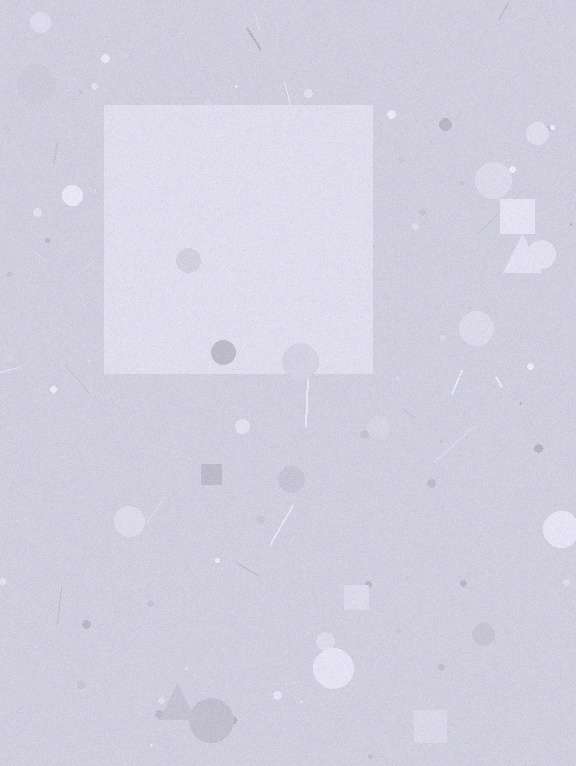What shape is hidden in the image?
A square is hidden in the image.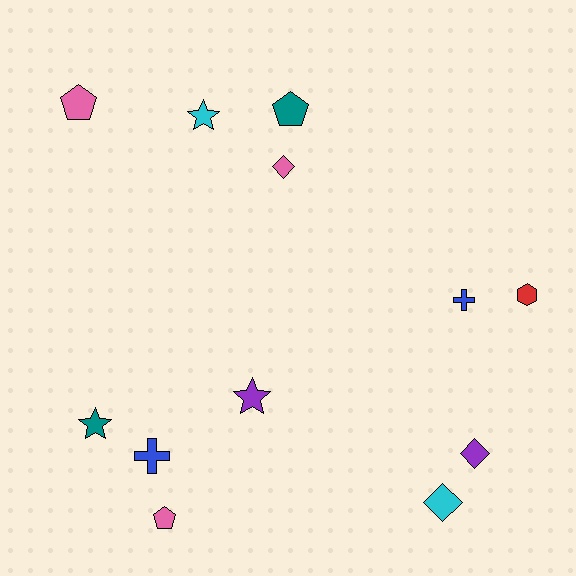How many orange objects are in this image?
There are no orange objects.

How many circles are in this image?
There are no circles.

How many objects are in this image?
There are 12 objects.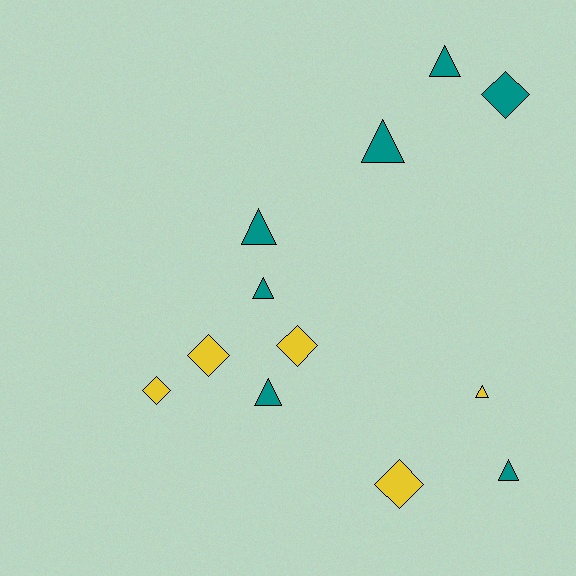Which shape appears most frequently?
Triangle, with 7 objects.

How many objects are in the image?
There are 12 objects.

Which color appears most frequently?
Teal, with 7 objects.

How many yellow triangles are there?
There is 1 yellow triangle.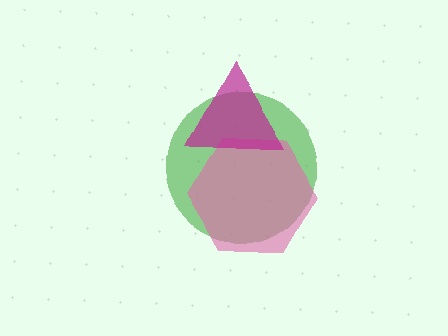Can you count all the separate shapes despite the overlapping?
Yes, there are 3 separate shapes.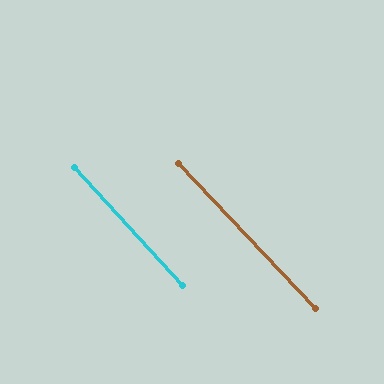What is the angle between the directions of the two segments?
Approximately 1 degree.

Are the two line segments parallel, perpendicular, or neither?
Parallel — their directions differ by only 0.8°.